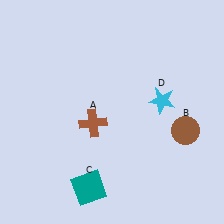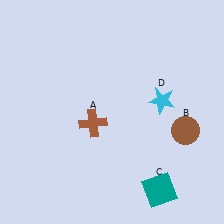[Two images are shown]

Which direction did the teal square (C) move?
The teal square (C) moved right.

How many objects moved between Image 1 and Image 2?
1 object moved between the two images.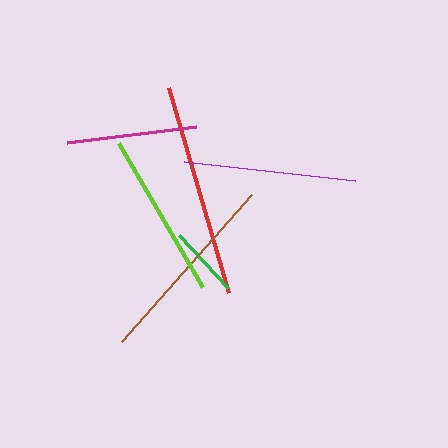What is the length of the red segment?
The red segment is approximately 214 pixels long.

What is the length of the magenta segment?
The magenta segment is approximately 130 pixels long.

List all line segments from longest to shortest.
From longest to shortest: red, brown, purple, lime, magenta, green.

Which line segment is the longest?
The red line is the longest at approximately 214 pixels.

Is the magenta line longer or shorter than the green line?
The magenta line is longer than the green line.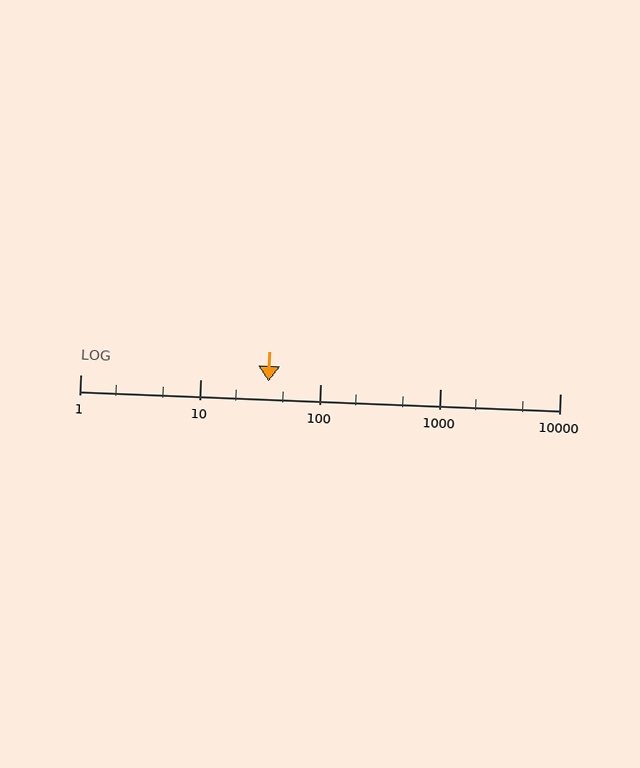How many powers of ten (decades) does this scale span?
The scale spans 4 decades, from 1 to 10000.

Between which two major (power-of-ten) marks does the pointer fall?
The pointer is between 10 and 100.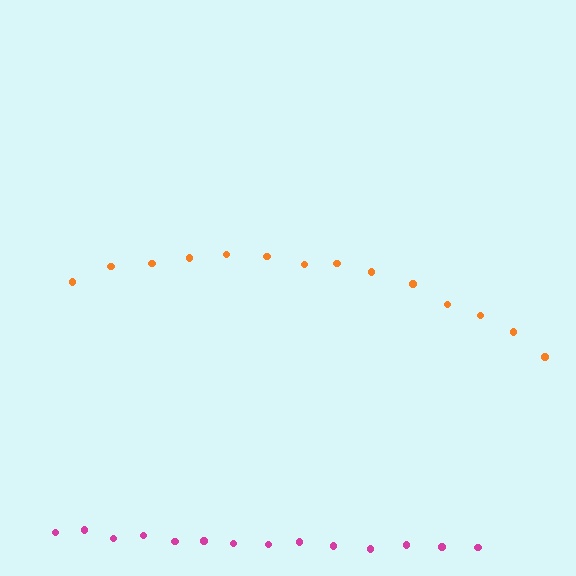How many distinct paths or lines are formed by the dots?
There are 2 distinct paths.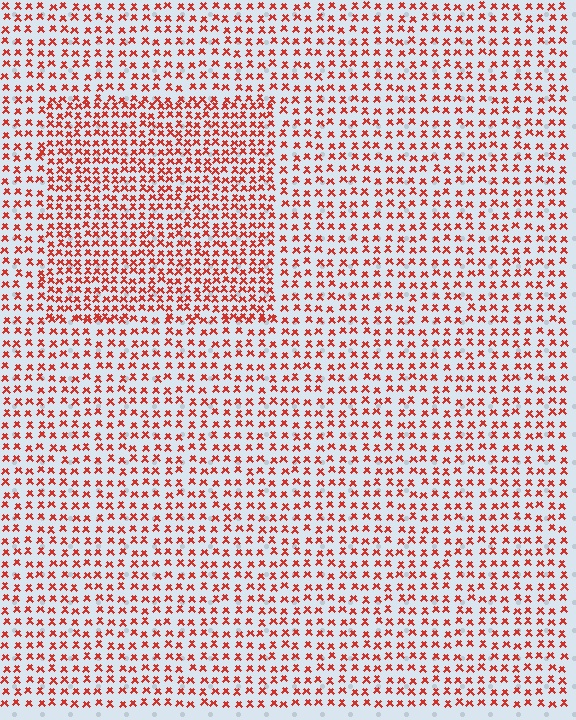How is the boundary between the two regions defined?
The boundary is defined by a change in element density (approximately 1.6x ratio). All elements are the same color, size, and shape.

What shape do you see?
I see a rectangle.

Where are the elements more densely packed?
The elements are more densely packed inside the rectangle boundary.